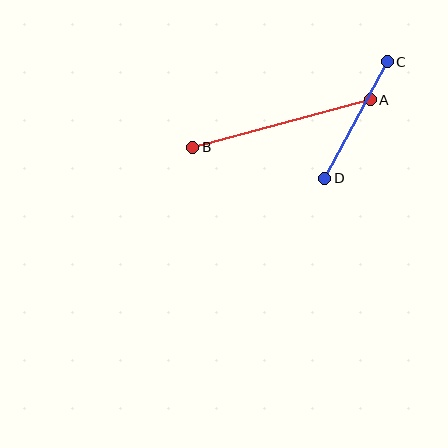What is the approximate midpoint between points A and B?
The midpoint is at approximately (281, 123) pixels.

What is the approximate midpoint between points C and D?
The midpoint is at approximately (356, 120) pixels.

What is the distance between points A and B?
The distance is approximately 184 pixels.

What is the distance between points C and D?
The distance is approximately 132 pixels.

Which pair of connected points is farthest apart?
Points A and B are farthest apart.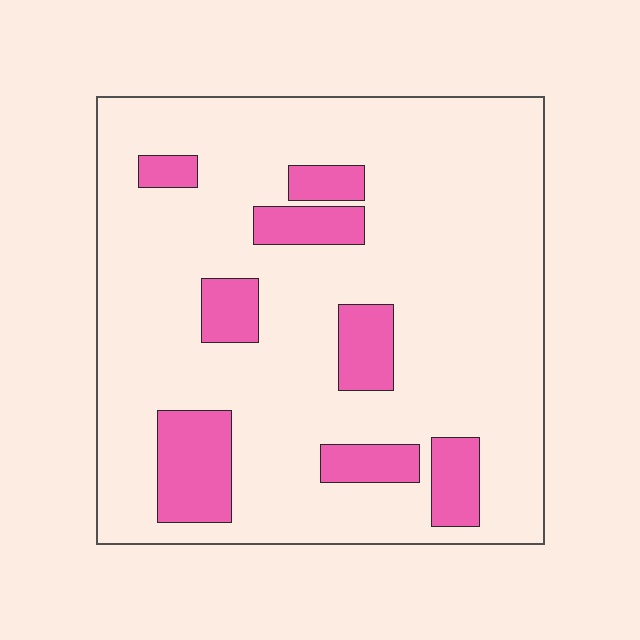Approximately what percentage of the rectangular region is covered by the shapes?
Approximately 15%.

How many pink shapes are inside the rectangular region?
8.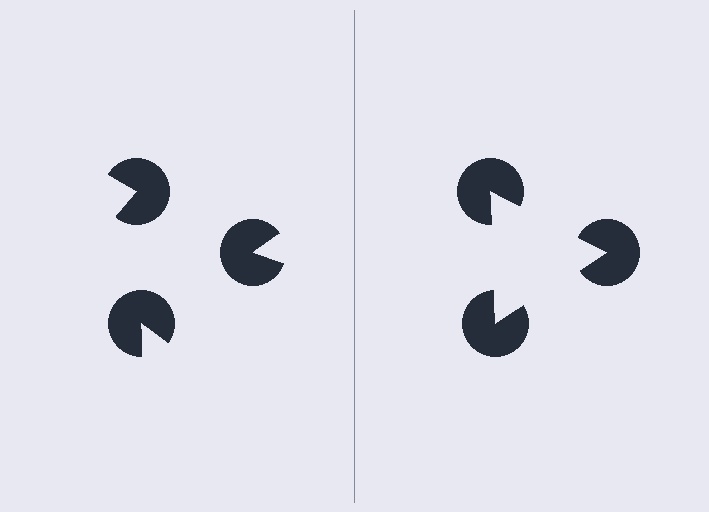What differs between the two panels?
The pac-man discs are positioned identically on both sides; only the wedge orientations differ. On the right they align to a triangle; on the left they are misaligned.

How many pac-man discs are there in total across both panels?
6 — 3 on each side.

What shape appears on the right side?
An illusory triangle.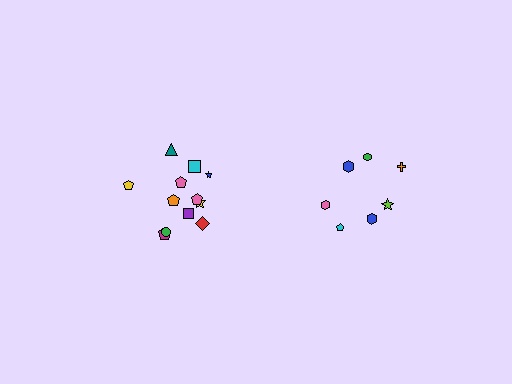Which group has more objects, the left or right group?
The left group.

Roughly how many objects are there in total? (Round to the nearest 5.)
Roughly 20 objects in total.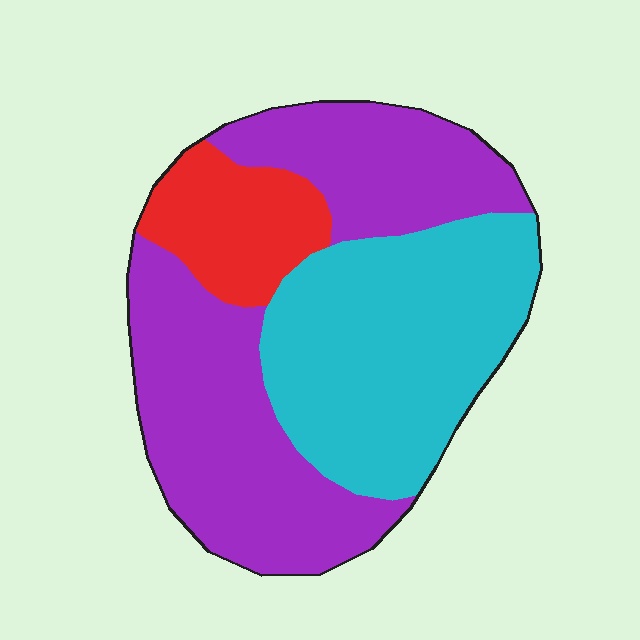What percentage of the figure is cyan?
Cyan covers roughly 35% of the figure.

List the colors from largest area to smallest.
From largest to smallest: purple, cyan, red.